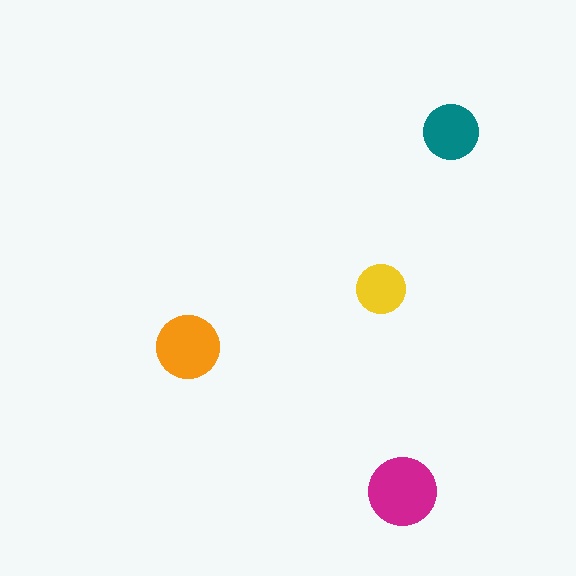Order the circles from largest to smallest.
the magenta one, the orange one, the teal one, the yellow one.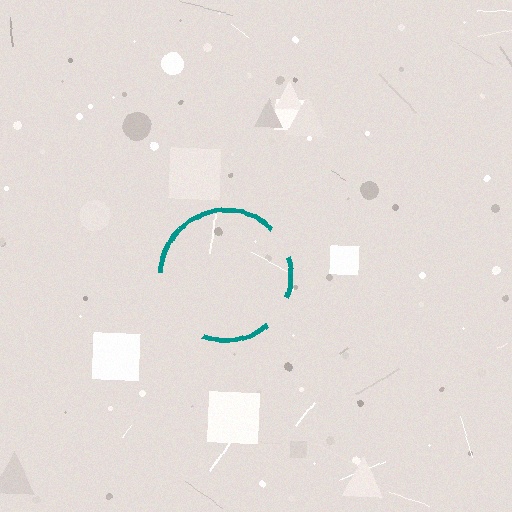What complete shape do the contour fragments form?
The contour fragments form a circle.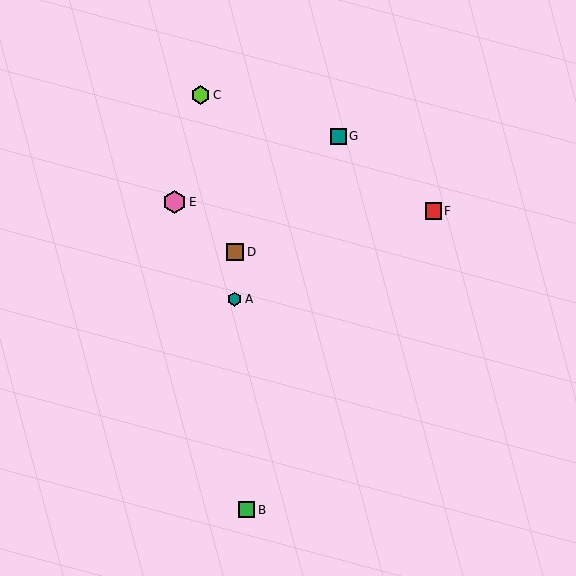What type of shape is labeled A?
Shape A is a teal hexagon.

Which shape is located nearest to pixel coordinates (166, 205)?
The pink hexagon (labeled E) at (174, 202) is nearest to that location.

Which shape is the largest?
The pink hexagon (labeled E) is the largest.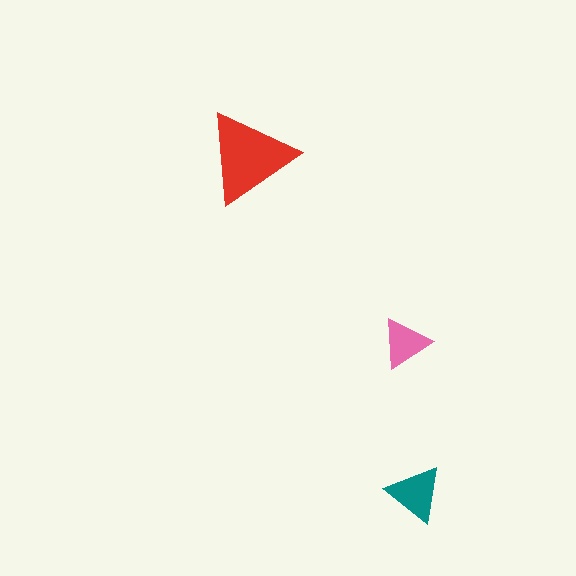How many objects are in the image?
There are 3 objects in the image.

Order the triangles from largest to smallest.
the red one, the teal one, the pink one.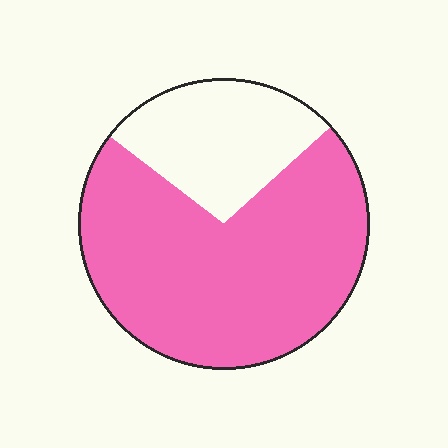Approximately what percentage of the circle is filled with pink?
Approximately 70%.